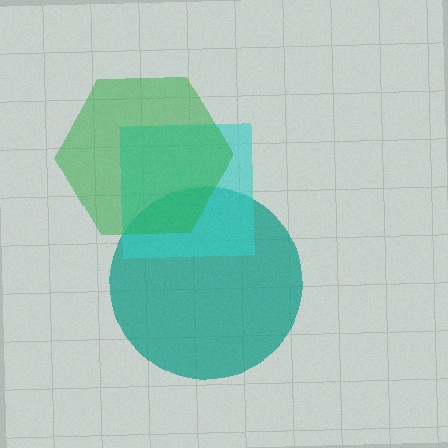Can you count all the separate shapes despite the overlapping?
Yes, there are 3 separate shapes.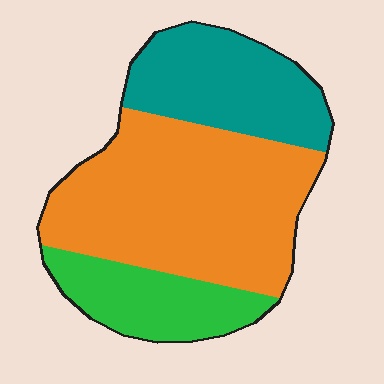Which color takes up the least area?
Green, at roughly 20%.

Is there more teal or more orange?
Orange.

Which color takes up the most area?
Orange, at roughly 55%.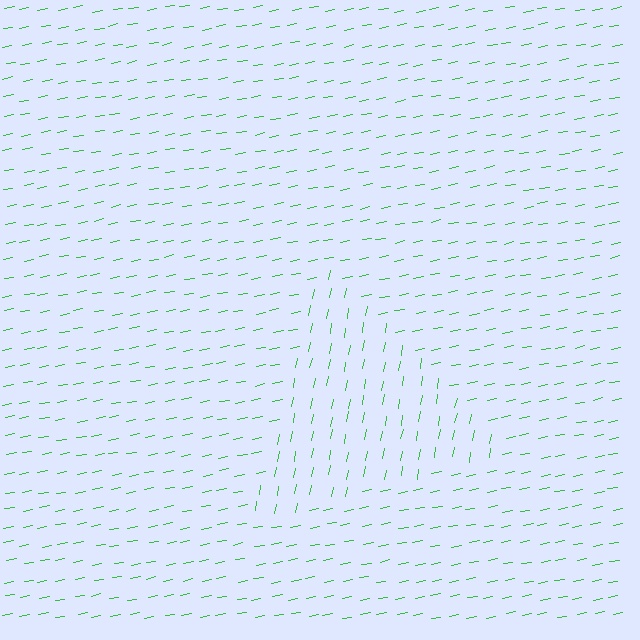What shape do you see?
I see a triangle.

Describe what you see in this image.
The image is filled with small green line segments. A triangle region in the image has lines oriented differently from the surrounding lines, creating a visible texture boundary.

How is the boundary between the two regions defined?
The boundary is defined purely by a change in line orientation (approximately 69 degrees difference). All lines are the same color and thickness.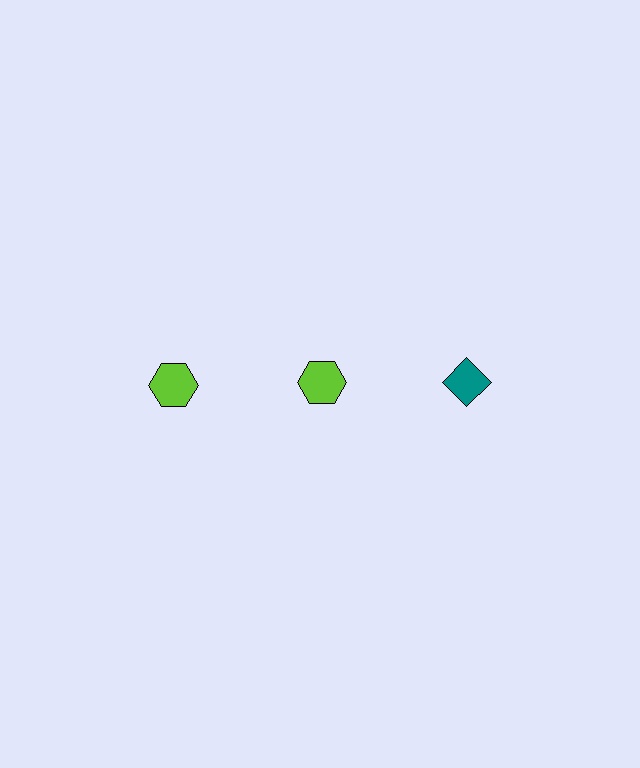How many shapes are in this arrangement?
There are 3 shapes arranged in a grid pattern.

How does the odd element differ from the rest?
It differs in both color (teal instead of lime) and shape (diamond instead of hexagon).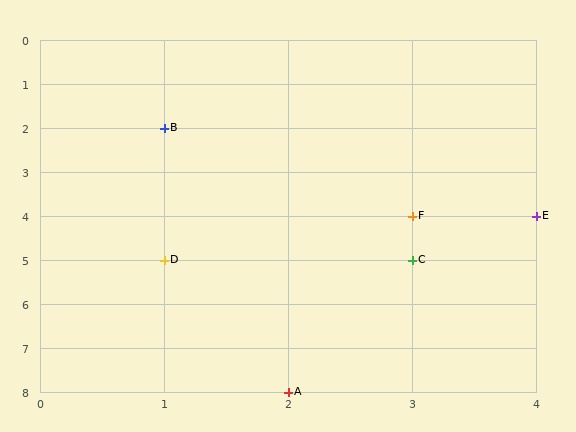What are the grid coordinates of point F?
Point F is at grid coordinates (3, 4).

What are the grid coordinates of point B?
Point B is at grid coordinates (1, 2).